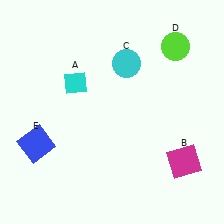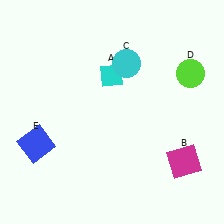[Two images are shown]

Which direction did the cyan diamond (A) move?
The cyan diamond (A) moved right.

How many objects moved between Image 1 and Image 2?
2 objects moved between the two images.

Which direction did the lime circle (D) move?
The lime circle (D) moved down.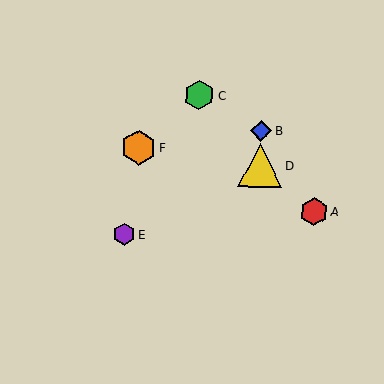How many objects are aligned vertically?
2 objects (B, D) are aligned vertically.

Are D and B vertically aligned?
Yes, both are at x≈260.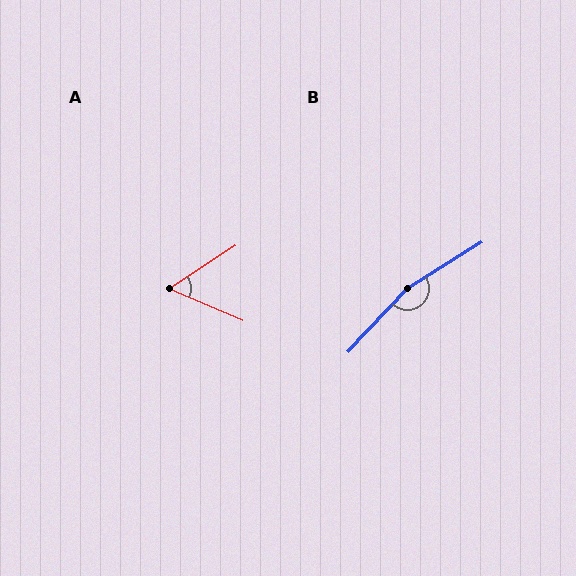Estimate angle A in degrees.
Approximately 57 degrees.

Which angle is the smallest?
A, at approximately 57 degrees.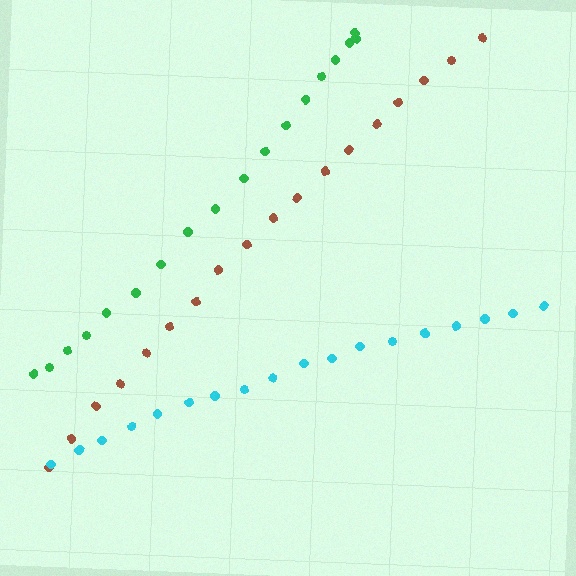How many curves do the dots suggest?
There are 3 distinct paths.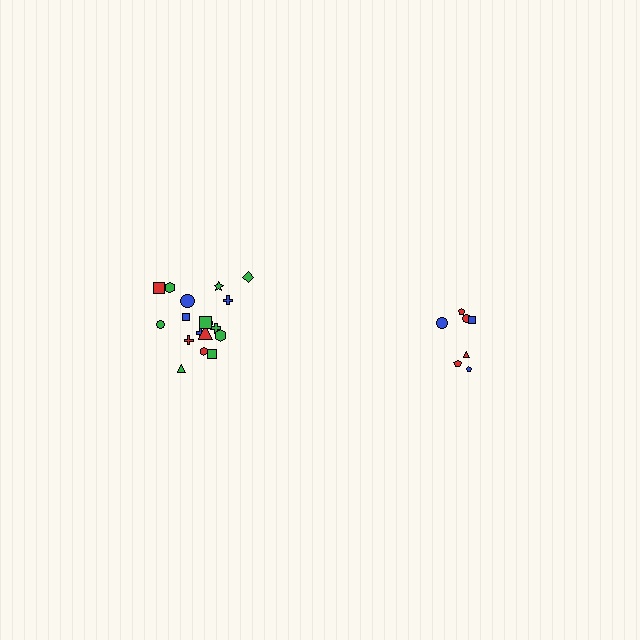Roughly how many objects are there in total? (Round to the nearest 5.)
Roughly 25 objects in total.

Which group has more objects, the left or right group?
The left group.